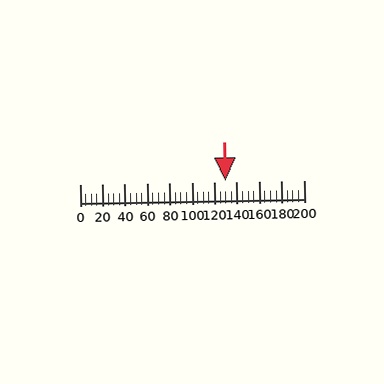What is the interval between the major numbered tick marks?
The major tick marks are spaced 20 units apart.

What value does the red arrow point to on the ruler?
The red arrow points to approximately 130.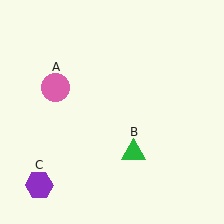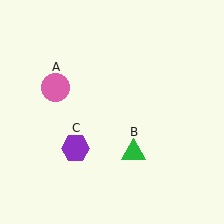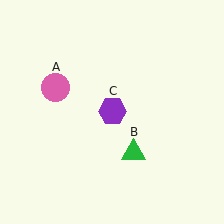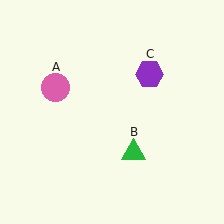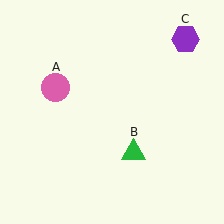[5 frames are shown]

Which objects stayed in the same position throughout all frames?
Pink circle (object A) and green triangle (object B) remained stationary.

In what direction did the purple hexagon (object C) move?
The purple hexagon (object C) moved up and to the right.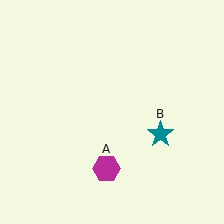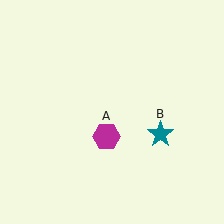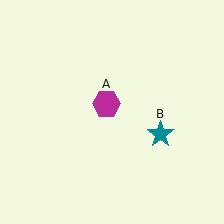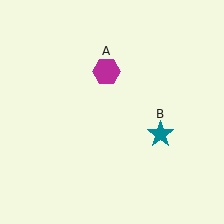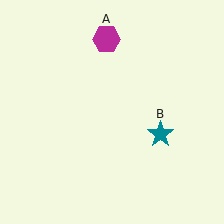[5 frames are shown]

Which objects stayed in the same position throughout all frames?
Teal star (object B) remained stationary.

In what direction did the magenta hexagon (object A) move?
The magenta hexagon (object A) moved up.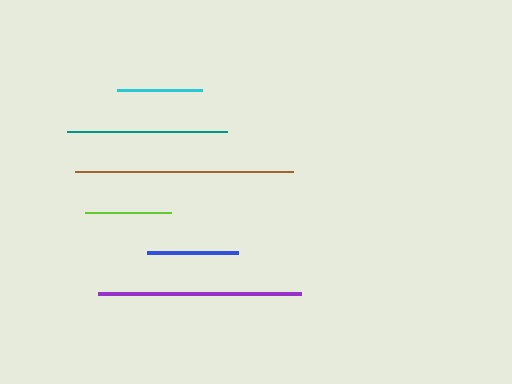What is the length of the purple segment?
The purple segment is approximately 202 pixels long.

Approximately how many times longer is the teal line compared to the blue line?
The teal line is approximately 1.8 times the length of the blue line.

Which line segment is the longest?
The brown line is the longest at approximately 218 pixels.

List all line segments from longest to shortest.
From longest to shortest: brown, purple, teal, blue, lime, cyan.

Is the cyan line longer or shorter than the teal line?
The teal line is longer than the cyan line.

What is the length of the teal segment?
The teal segment is approximately 160 pixels long.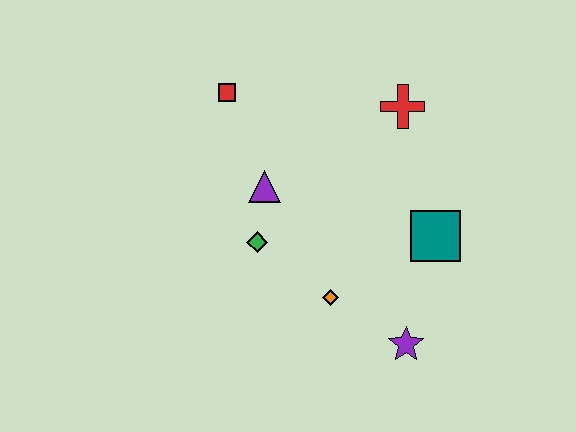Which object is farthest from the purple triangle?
The purple star is farthest from the purple triangle.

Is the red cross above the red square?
No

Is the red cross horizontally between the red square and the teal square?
Yes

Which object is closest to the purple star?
The orange diamond is closest to the purple star.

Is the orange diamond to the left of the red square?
No